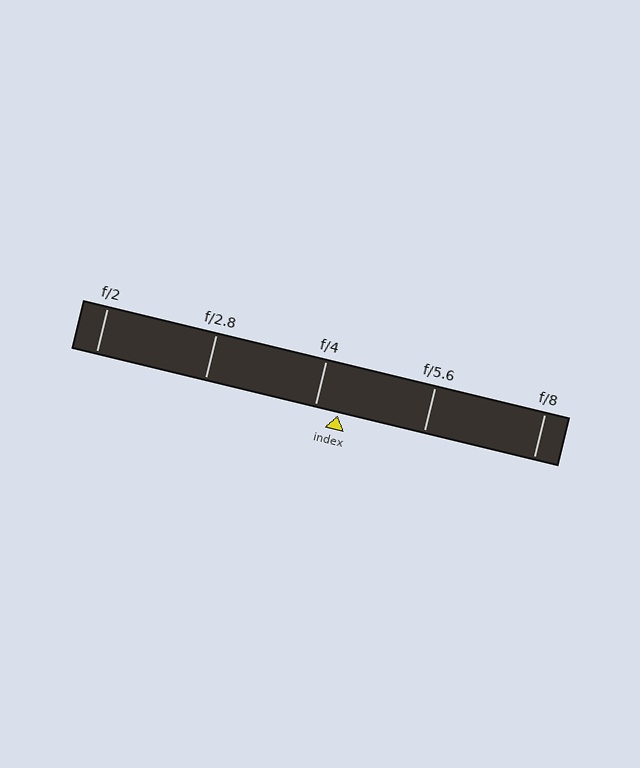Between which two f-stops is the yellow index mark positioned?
The index mark is between f/4 and f/5.6.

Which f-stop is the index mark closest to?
The index mark is closest to f/4.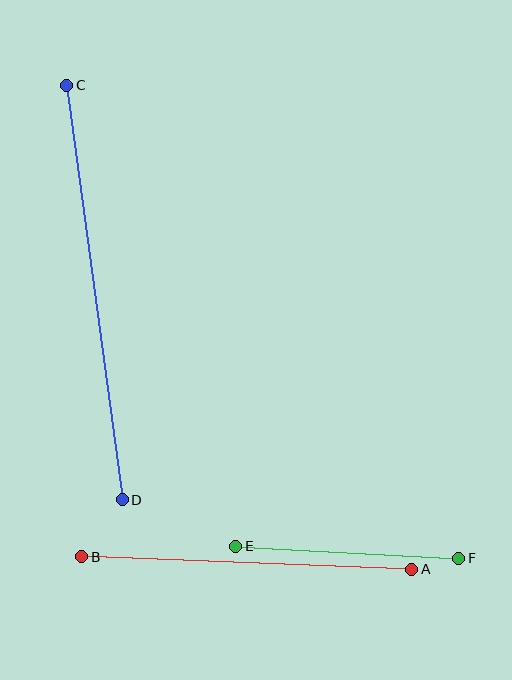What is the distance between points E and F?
The distance is approximately 224 pixels.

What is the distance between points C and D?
The distance is approximately 418 pixels.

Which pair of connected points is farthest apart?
Points C and D are farthest apart.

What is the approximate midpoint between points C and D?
The midpoint is at approximately (94, 293) pixels.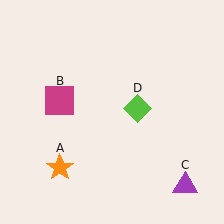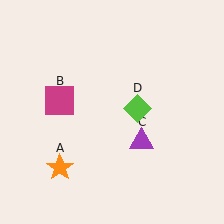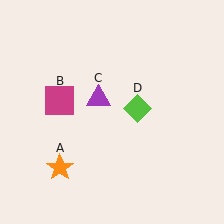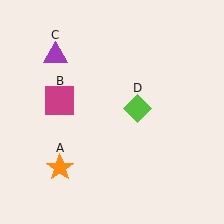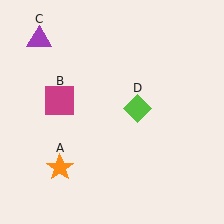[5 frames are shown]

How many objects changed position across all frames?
1 object changed position: purple triangle (object C).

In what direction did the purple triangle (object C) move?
The purple triangle (object C) moved up and to the left.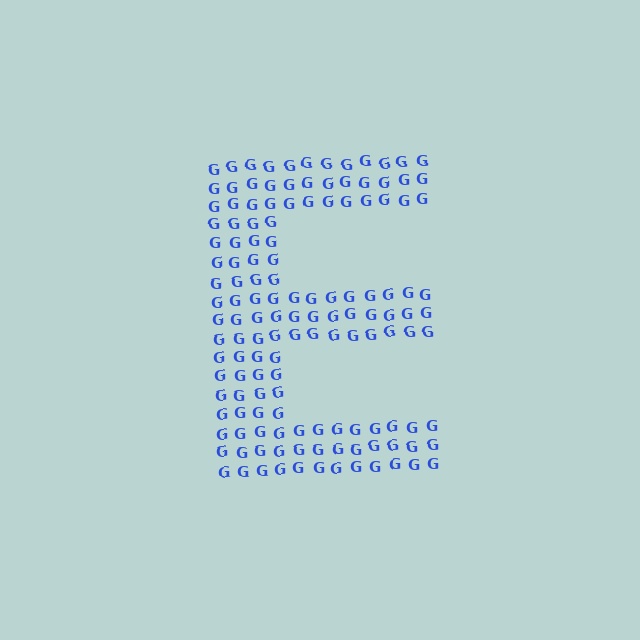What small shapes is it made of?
It is made of small letter G's.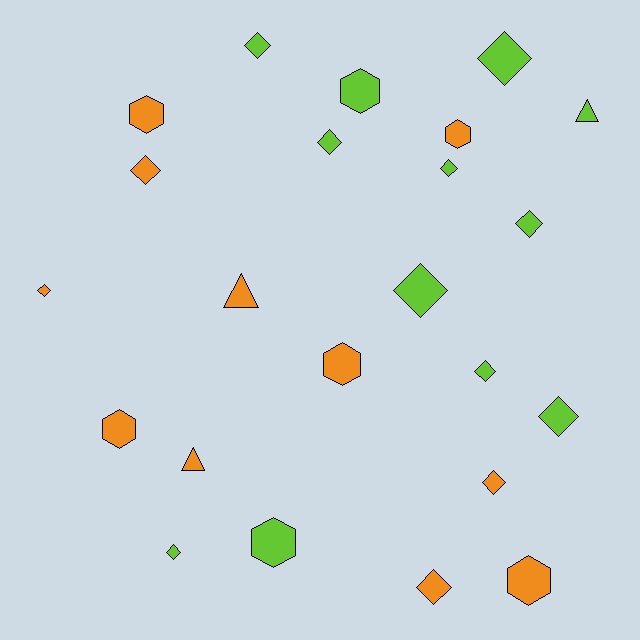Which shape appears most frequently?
Diamond, with 13 objects.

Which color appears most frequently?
Lime, with 12 objects.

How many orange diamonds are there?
There are 4 orange diamonds.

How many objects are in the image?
There are 23 objects.